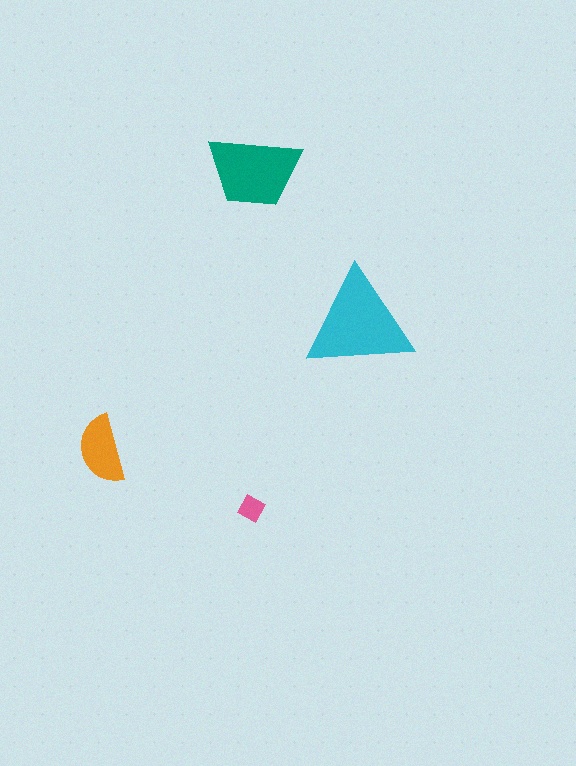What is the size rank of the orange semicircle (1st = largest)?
3rd.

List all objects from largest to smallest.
The cyan triangle, the teal trapezoid, the orange semicircle, the pink diamond.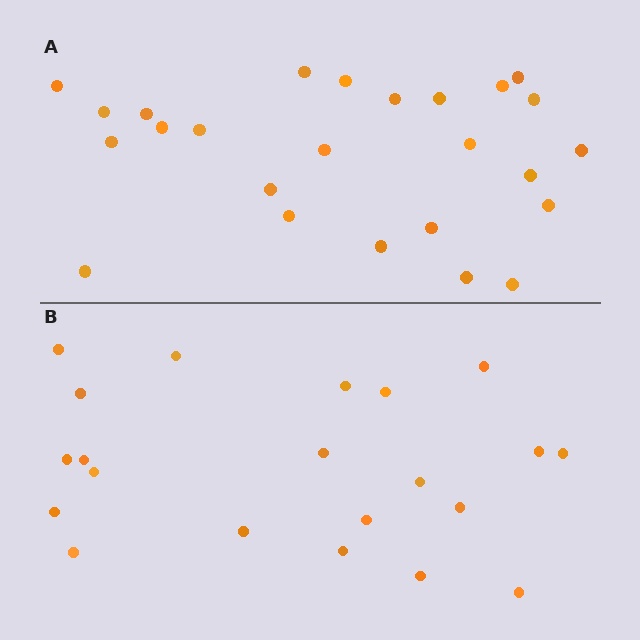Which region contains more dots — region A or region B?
Region A (the top region) has more dots.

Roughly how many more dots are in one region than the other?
Region A has about 4 more dots than region B.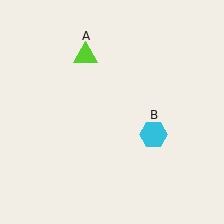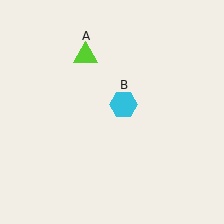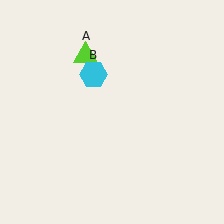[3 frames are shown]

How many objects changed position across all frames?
1 object changed position: cyan hexagon (object B).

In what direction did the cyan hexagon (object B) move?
The cyan hexagon (object B) moved up and to the left.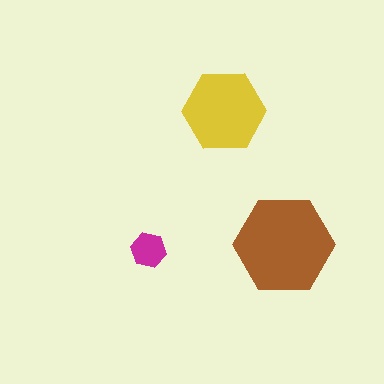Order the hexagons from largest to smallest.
the brown one, the yellow one, the magenta one.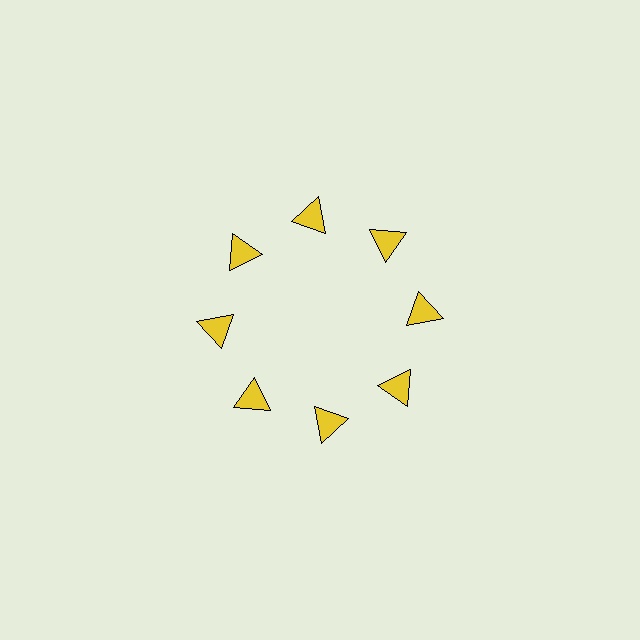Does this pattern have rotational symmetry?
Yes, this pattern has 8-fold rotational symmetry. It looks the same after rotating 45 degrees around the center.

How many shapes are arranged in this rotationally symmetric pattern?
There are 8 shapes, arranged in 8 groups of 1.